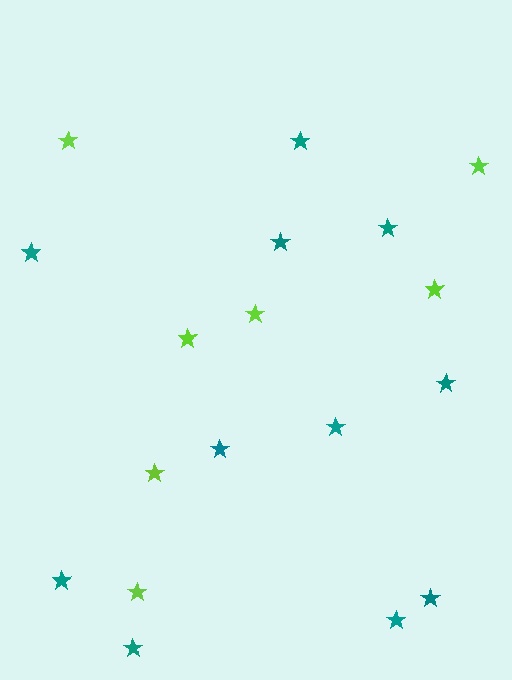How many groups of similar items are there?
There are 2 groups: one group of teal stars (11) and one group of lime stars (7).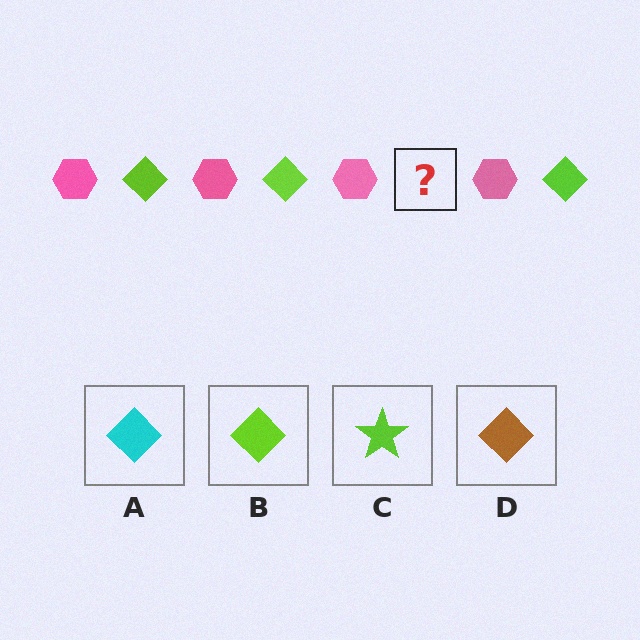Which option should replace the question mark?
Option B.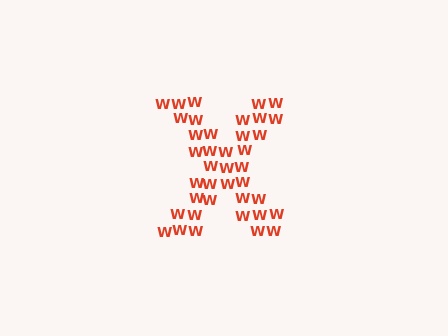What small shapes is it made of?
It is made of small letter W's.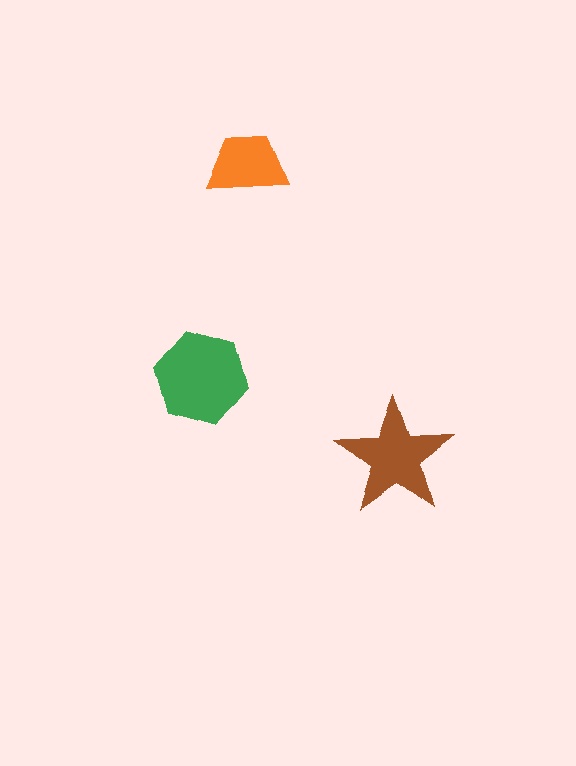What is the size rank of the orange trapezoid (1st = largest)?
3rd.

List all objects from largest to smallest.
The green hexagon, the brown star, the orange trapezoid.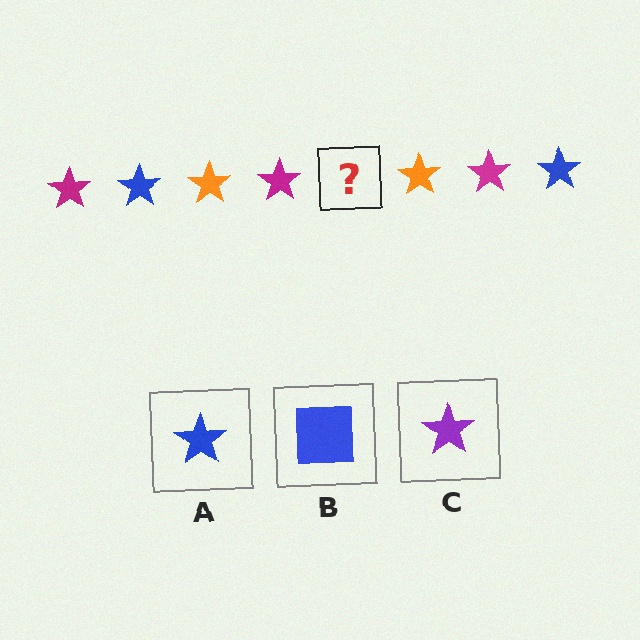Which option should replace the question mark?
Option A.